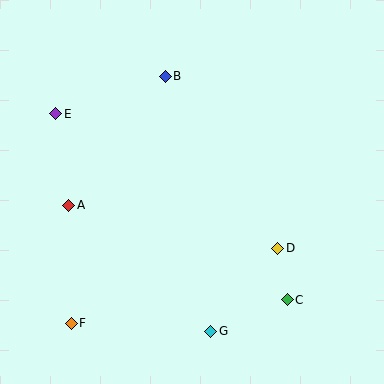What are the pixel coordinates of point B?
Point B is at (165, 76).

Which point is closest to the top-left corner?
Point E is closest to the top-left corner.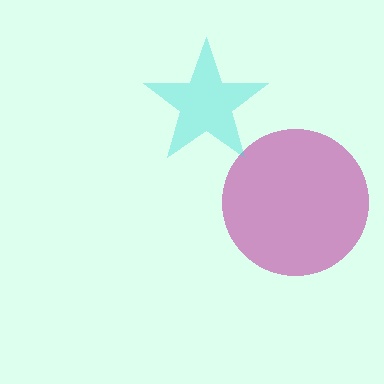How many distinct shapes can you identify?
There are 2 distinct shapes: a magenta circle, a cyan star.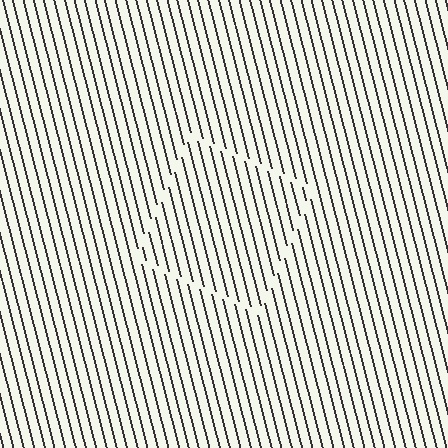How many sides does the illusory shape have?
4 sides — the line-ends trace a square.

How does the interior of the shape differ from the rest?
The interior of the shape contains the same grating, shifted by half a period — the contour is defined by the phase discontinuity where line-ends from the inner and outer gratings abut.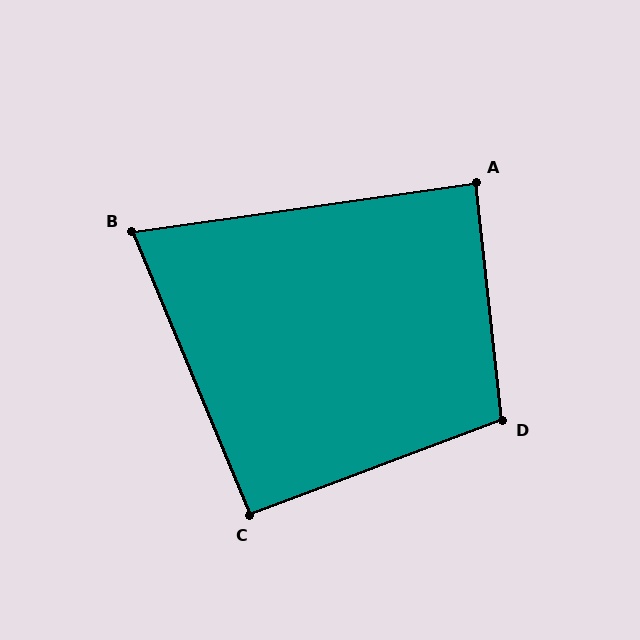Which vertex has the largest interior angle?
D, at approximately 104 degrees.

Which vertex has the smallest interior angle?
B, at approximately 76 degrees.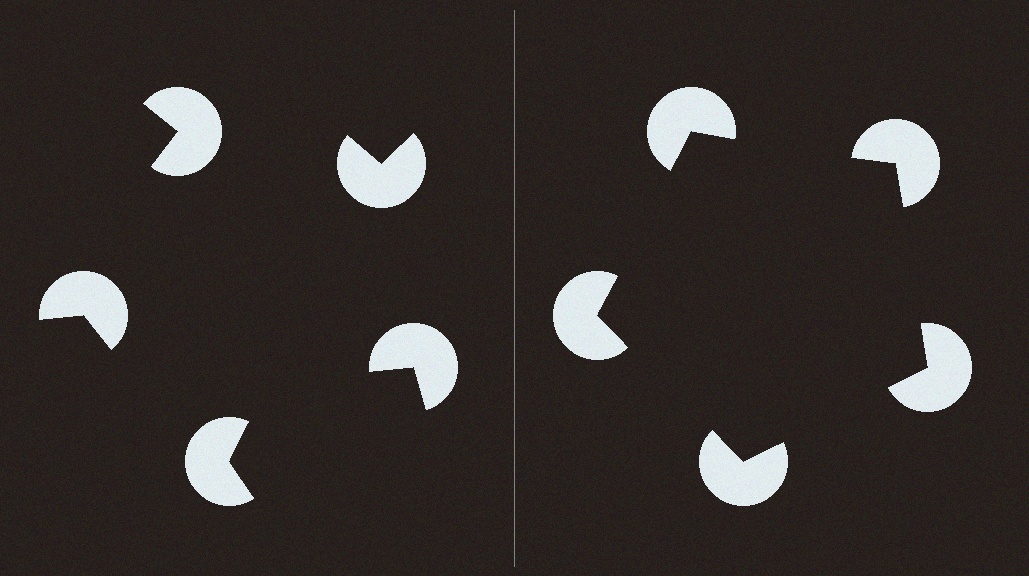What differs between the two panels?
The pac-man discs are positioned identically on both sides; only the wedge orientations differ. On the right they align to a pentagon; on the left they are misaligned.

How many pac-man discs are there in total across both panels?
10 — 5 on each side.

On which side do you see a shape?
An illusory pentagon appears on the right side. On the left side the wedge cuts are rotated, so no coherent shape forms.